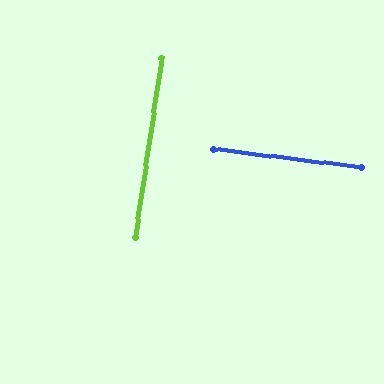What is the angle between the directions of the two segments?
Approximately 88 degrees.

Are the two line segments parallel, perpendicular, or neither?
Perpendicular — they meet at approximately 88°.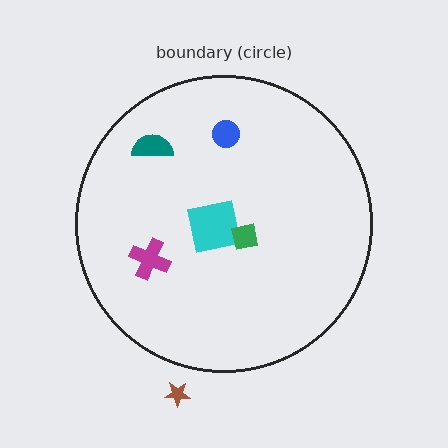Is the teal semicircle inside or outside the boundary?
Inside.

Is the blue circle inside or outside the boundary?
Inside.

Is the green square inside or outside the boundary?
Inside.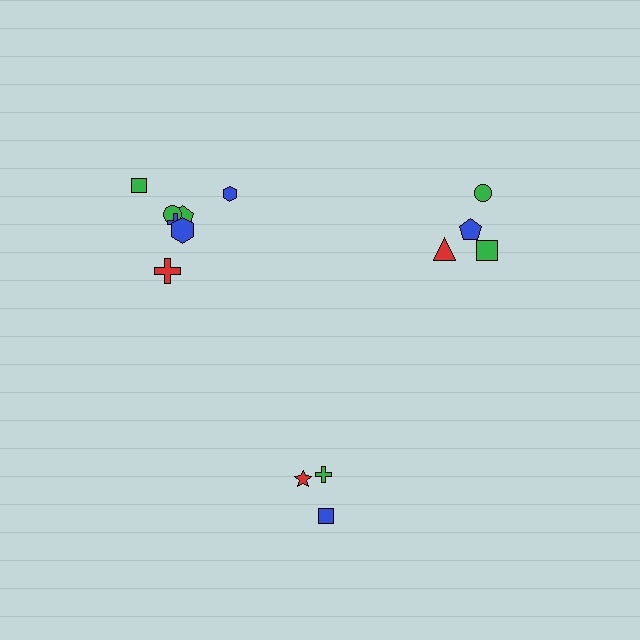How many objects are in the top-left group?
There are 7 objects.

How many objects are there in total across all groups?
There are 14 objects.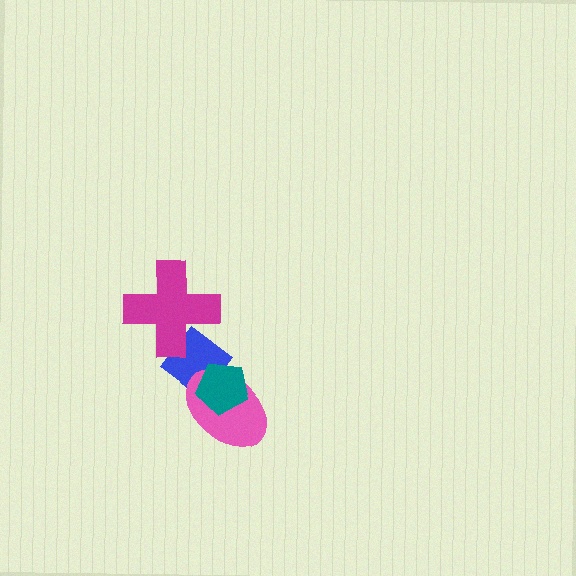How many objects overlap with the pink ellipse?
2 objects overlap with the pink ellipse.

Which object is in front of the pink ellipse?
The teal pentagon is in front of the pink ellipse.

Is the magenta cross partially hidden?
No, no other shape covers it.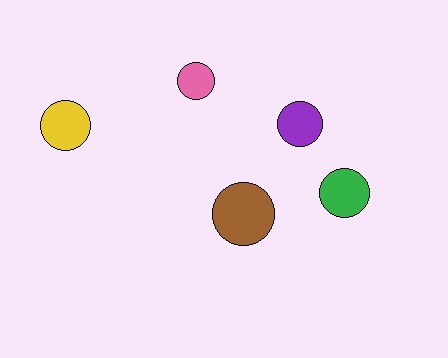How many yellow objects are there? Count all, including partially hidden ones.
There is 1 yellow object.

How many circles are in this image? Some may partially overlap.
There are 5 circles.